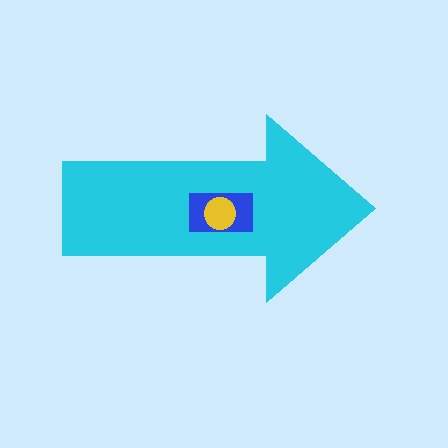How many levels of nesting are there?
3.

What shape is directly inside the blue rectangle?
The yellow circle.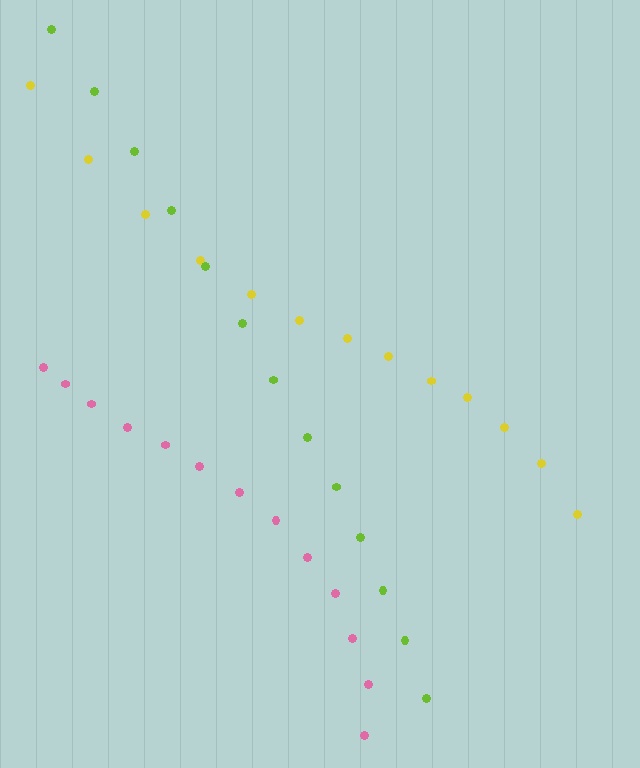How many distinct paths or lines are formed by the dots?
There are 3 distinct paths.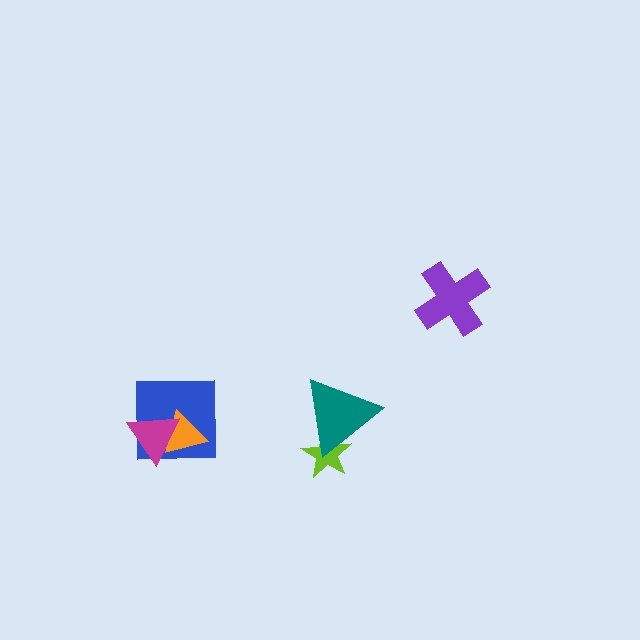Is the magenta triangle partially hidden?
No, no other shape covers it.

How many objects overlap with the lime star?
1 object overlaps with the lime star.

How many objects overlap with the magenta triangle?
2 objects overlap with the magenta triangle.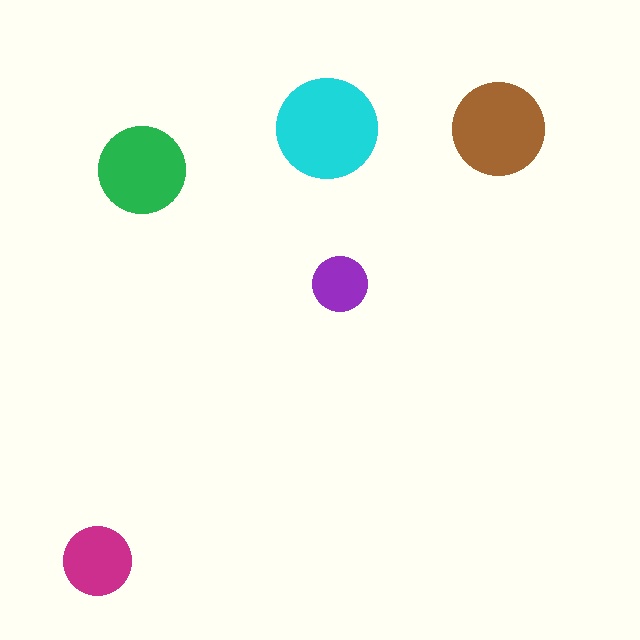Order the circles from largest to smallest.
the cyan one, the brown one, the green one, the magenta one, the purple one.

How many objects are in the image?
There are 5 objects in the image.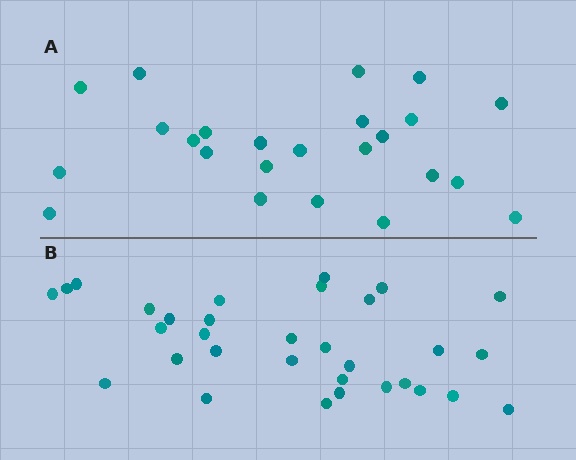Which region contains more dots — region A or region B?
Region B (the bottom region) has more dots.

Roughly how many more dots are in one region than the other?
Region B has roughly 8 or so more dots than region A.